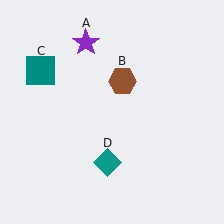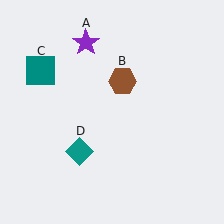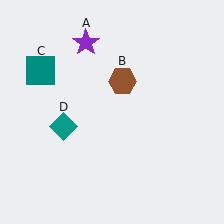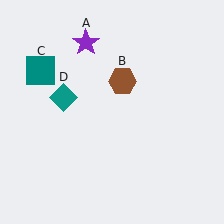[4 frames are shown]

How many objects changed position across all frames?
1 object changed position: teal diamond (object D).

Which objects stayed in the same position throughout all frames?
Purple star (object A) and brown hexagon (object B) and teal square (object C) remained stationary.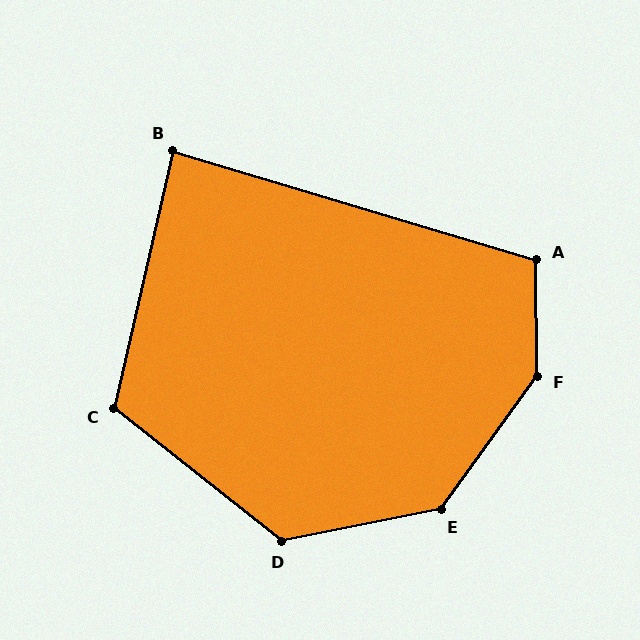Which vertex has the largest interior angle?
F, at approximately 143 degrees.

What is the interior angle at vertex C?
Approximately 115 degrees (obtuse).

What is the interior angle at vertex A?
Approximately 107 degrees (obtuse).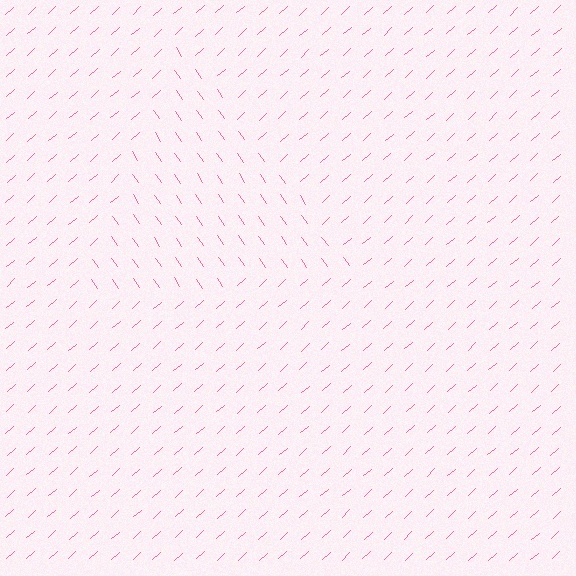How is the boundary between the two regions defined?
The boundary is defined purely by a change in line orientation (approximately 82 degrees difference). All lines are the same color and thickness.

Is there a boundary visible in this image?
Yes, there is a texture boundary formed by a change in line orientation.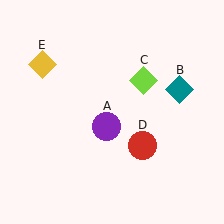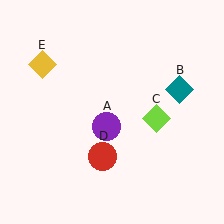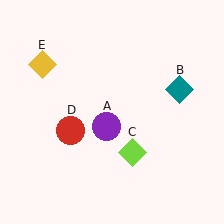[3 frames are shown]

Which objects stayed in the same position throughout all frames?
Purple circle (object A) and teal diamond (object B) and yellow diamond (object E) remained stationary.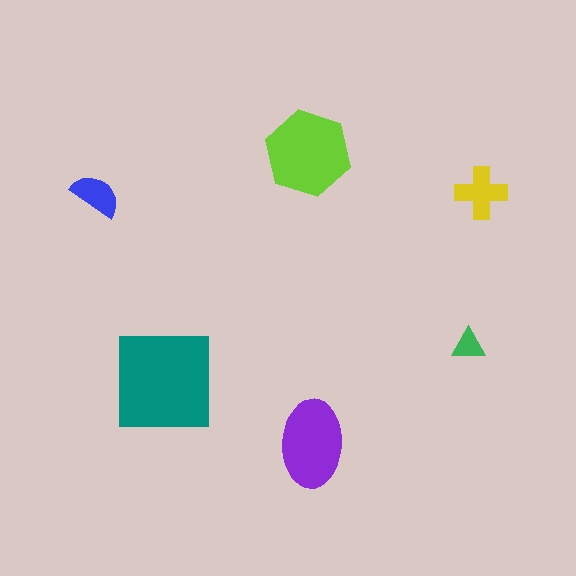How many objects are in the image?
There are 6 objects in the image.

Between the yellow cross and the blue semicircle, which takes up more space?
The yellow cross.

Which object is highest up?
The lime hexagon is topmost.